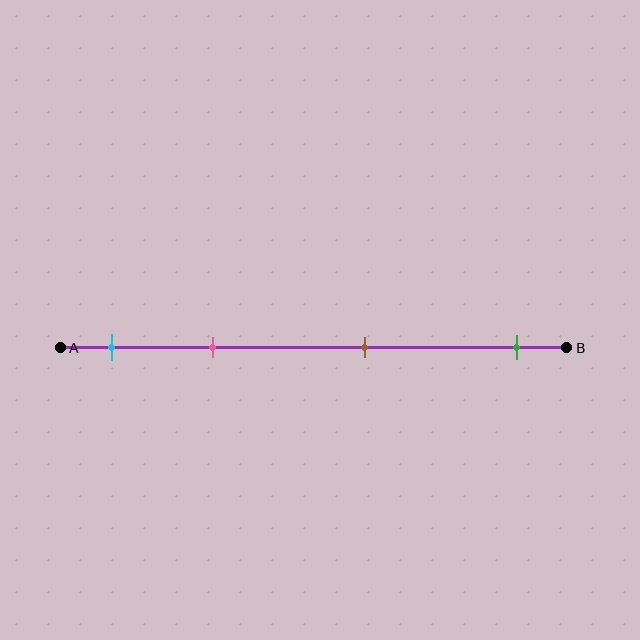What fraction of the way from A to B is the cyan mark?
The cyan mark is approximately 10% (0.1) of the way from A to B.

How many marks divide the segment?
There are 4 marks dividing the segment.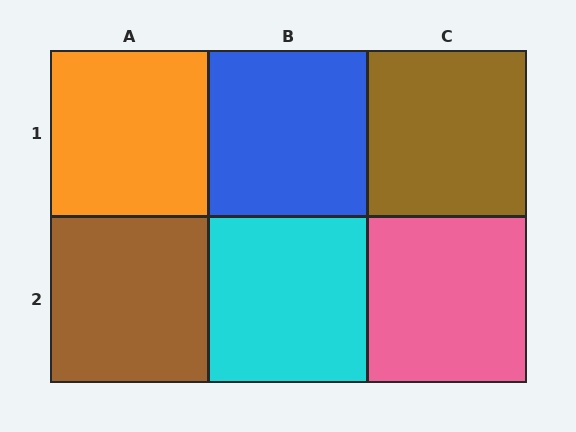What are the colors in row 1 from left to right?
Orange, blue, brown.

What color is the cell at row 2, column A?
Brown.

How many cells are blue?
1 cell is blue.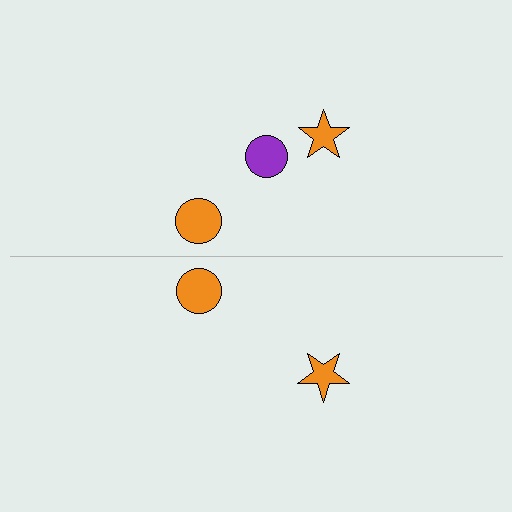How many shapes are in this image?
There are 5 shapes in this image.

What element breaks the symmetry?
A purple circle is missing from the bottom side.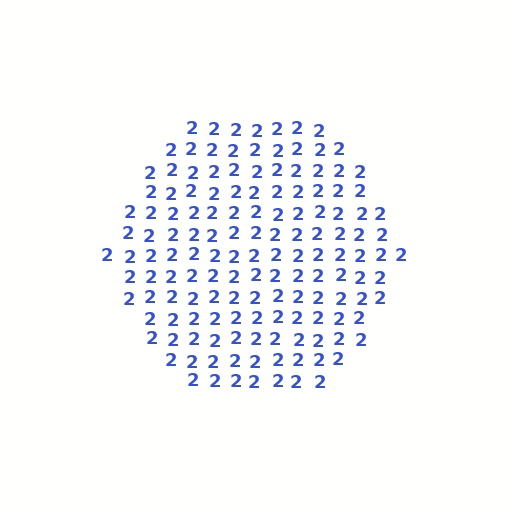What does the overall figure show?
The overall figure shows a hexagon.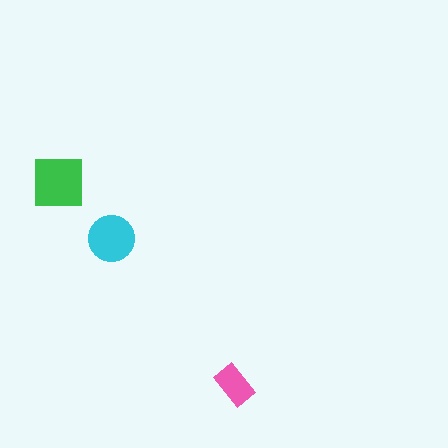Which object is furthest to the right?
The pink rectangle is rightmost.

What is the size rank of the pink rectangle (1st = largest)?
3rd.